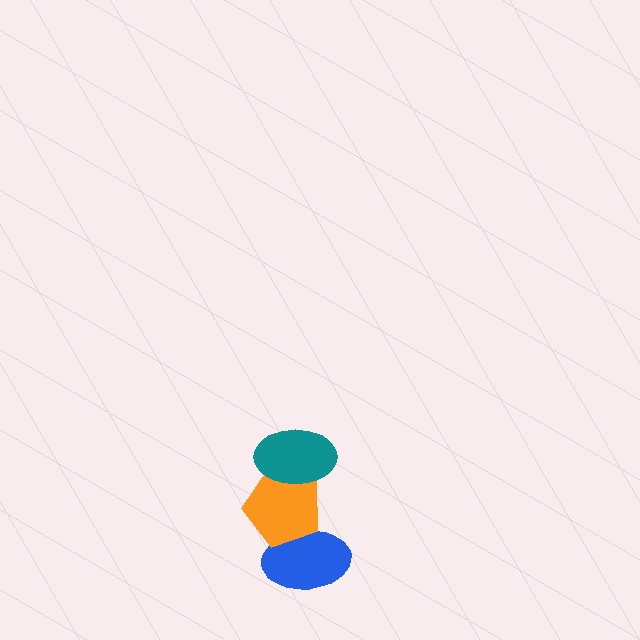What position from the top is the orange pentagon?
The orange pentagon is 2nd from the top.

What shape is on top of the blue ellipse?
The orange pentagon is on top of the blue ellipse.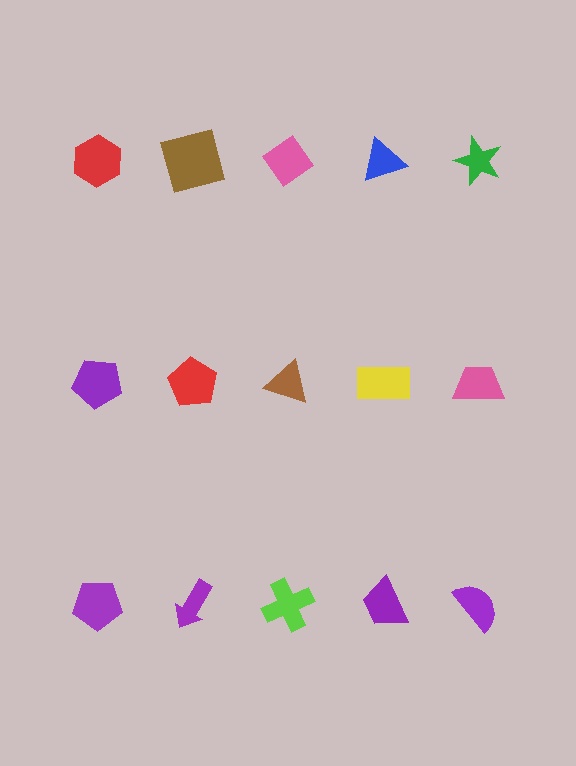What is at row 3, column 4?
A purple trapezoid.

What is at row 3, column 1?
A purple pentagon.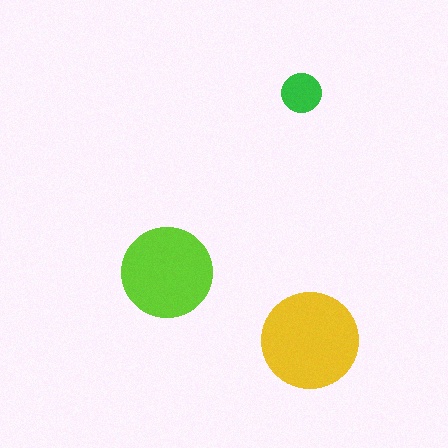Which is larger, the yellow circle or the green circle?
The yellow one.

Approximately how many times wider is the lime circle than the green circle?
About 2.5 times wider.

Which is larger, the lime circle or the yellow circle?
The yellow one.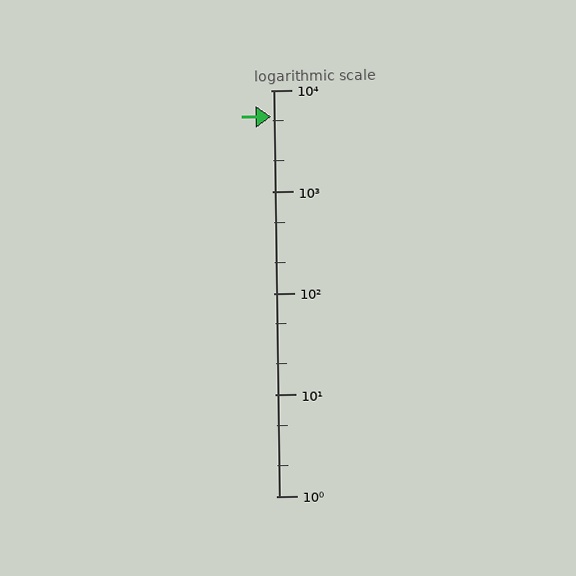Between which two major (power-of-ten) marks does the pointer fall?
The pointer is between 1000 and 10000.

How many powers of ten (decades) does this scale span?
The scale spans 4 decades, from 1 to 10000.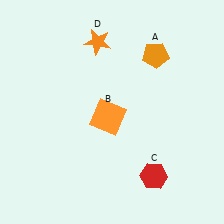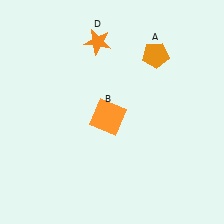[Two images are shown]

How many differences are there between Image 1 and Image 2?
There is 1 difference between the two images.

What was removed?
The red hexagon (C) was removed in Image 2.